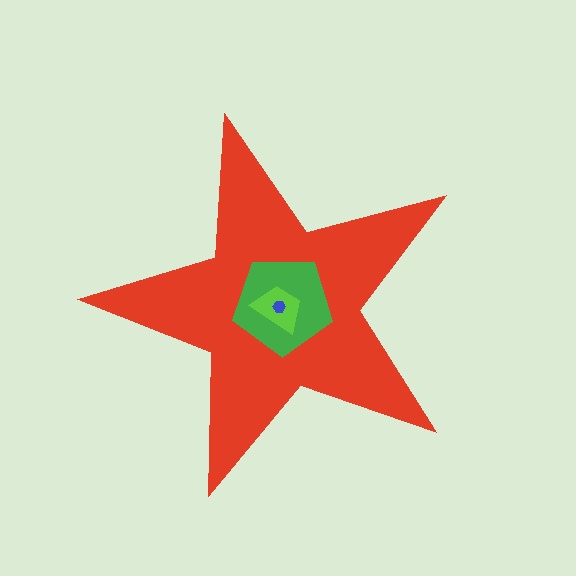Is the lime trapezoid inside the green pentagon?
Yes.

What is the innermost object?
The blue hexagon.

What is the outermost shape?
The red star.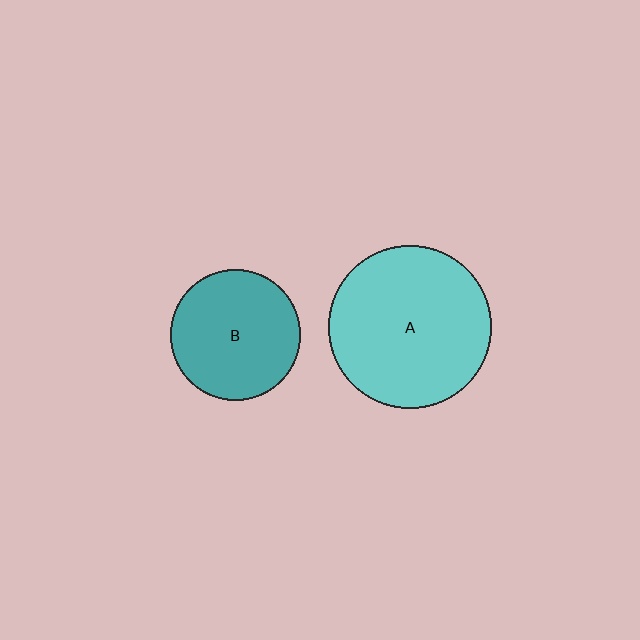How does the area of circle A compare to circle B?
Approximately 1.6 times.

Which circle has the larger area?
Circle A (cyan).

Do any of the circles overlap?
No, none of the circles overlap.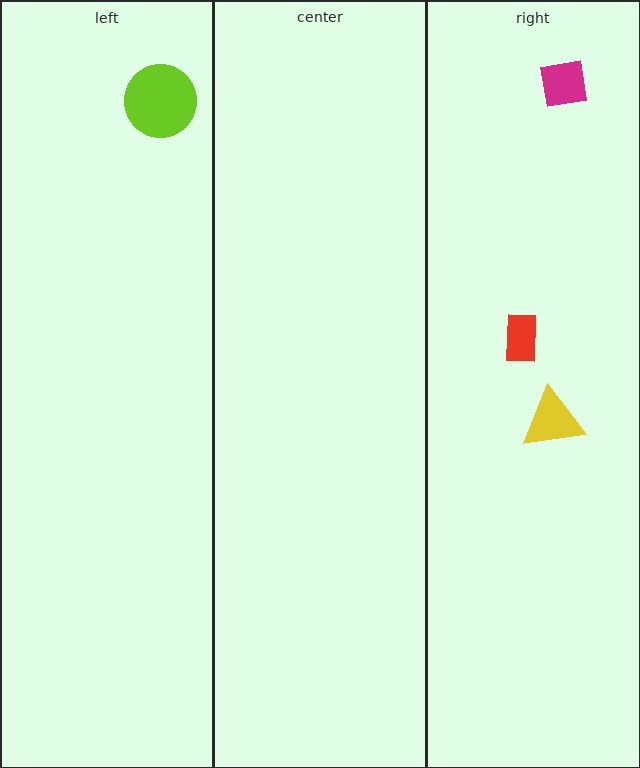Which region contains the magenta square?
The right region.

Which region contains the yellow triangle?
The right region.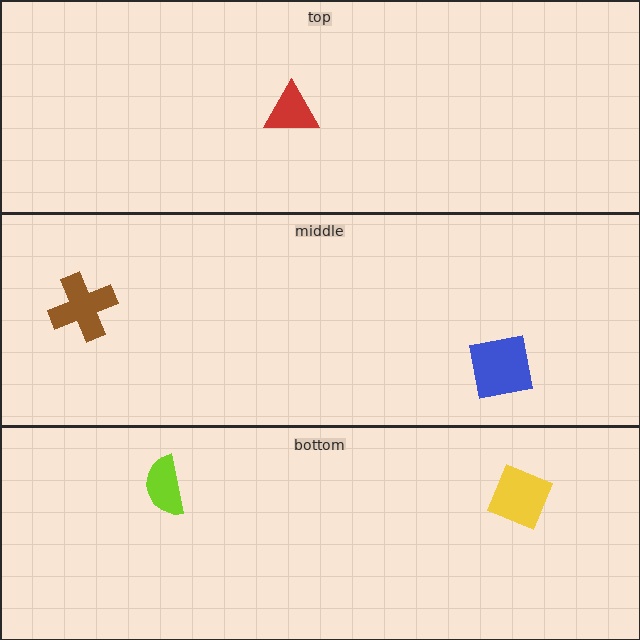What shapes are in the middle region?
The brown cross, the blue square.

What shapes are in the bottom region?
The lime semicircle, the yellow diamond.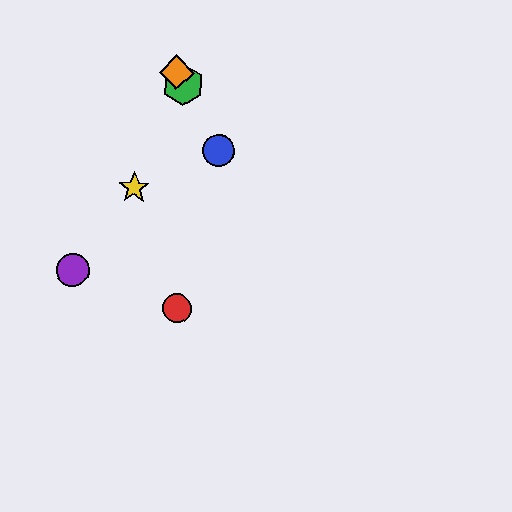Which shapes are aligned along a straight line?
The blue circle, the green hexagon, the orange diamond are aligned along a straight line.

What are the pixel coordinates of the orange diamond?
The orange diamond is at (177, 73).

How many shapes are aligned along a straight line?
3 shapes (the blue circle, the green hexagon, the orange diamond) are aligned along a straight line.